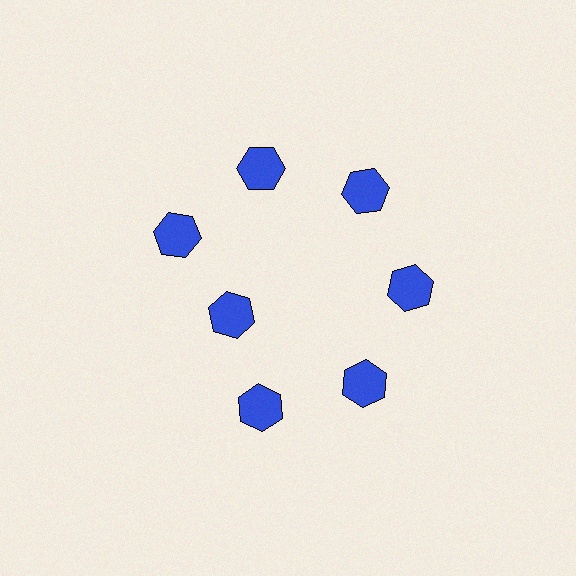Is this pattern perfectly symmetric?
No. The 7 blue hexagons are arranged in a ring, but one element near the 8 o'clock position is pulled inward toward the center, breaking the 7-fold rotational symmetry.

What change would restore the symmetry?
The symmetry would be restored by moving it outward, back onto the ring so that all 7 hexagons sit at equal angles and equal distance from the center.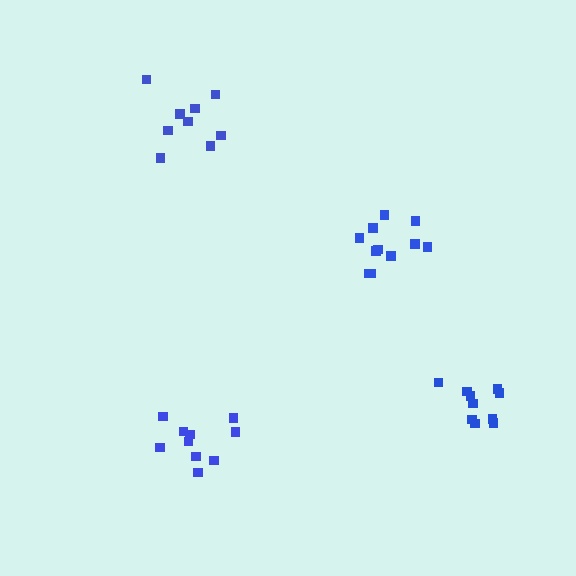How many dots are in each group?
Group 1: 11 dots, Group 2: 9 dots, Group 3: 10 dots, Group 4: 10 dots (40 total).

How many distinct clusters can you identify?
There are 4 distinct clusters.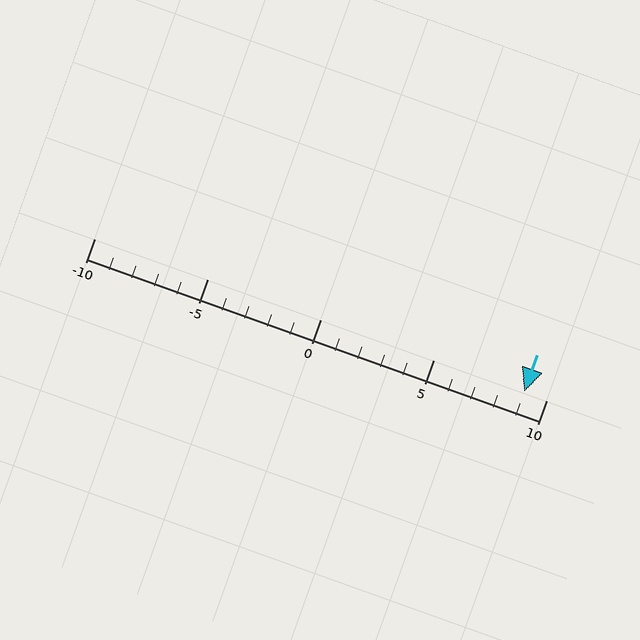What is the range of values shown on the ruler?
The ruler shows values from -10 to 10.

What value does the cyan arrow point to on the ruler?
The cyan arrow points to approximately 9.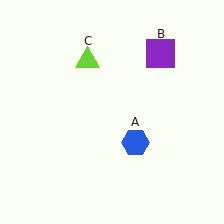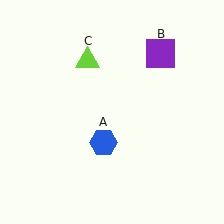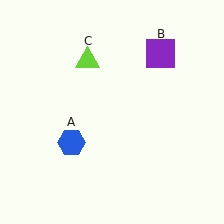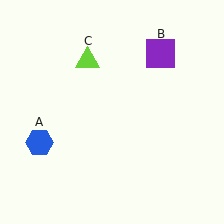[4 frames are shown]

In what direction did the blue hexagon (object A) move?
The blue hexagon (object A) moved left.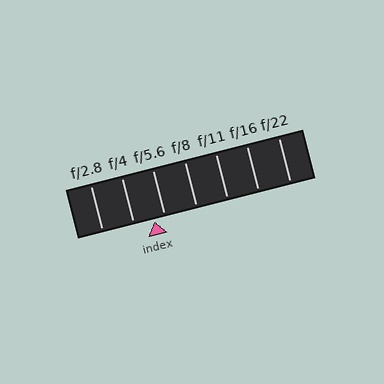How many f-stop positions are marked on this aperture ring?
There are 7 f-stop positions marked.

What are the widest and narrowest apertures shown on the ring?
The widest aperture shown is f/2.8 and the narrowest is f/22.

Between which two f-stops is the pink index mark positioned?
The index mark is between f/4 and f/5.6.